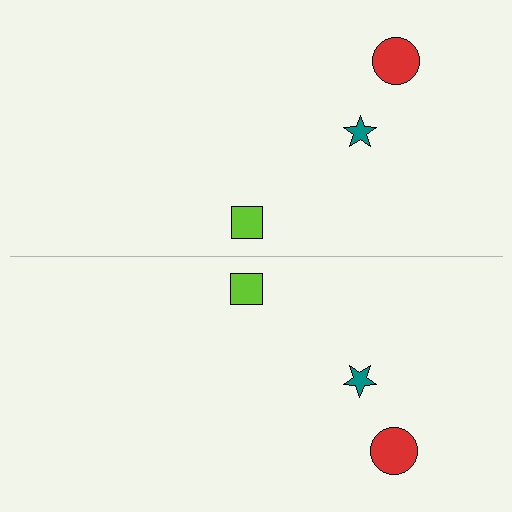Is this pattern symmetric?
Yes, this pattern has bilateral (reflection) symmetry.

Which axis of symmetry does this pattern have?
The pattern has a horizontal axis of symmetry running through the center of the image.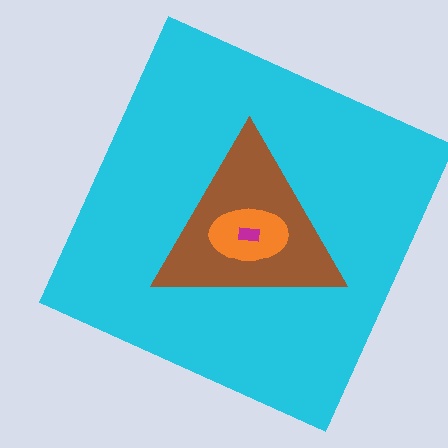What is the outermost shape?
The cyan square.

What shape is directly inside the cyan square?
The brown triangle.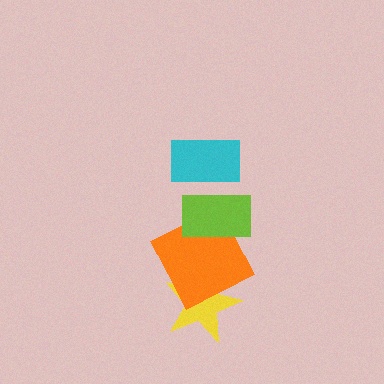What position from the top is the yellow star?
The yellow star is 4th from the top.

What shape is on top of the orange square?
The lime rectangle is on top of the orange square.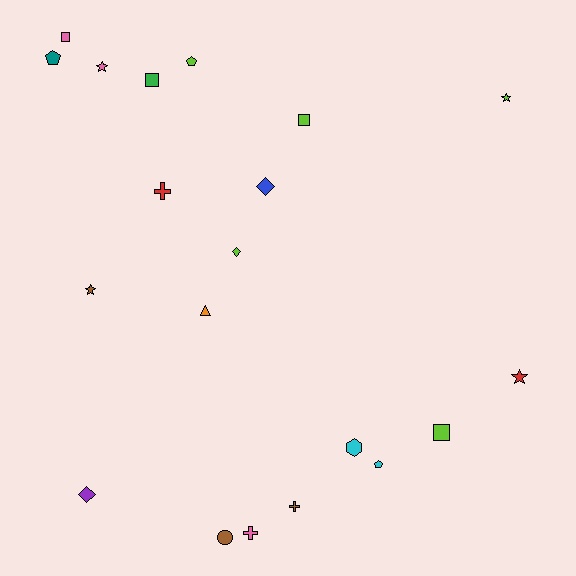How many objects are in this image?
There are 20 objects.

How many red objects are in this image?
There are 2 red objects.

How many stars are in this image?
There are 4 stars.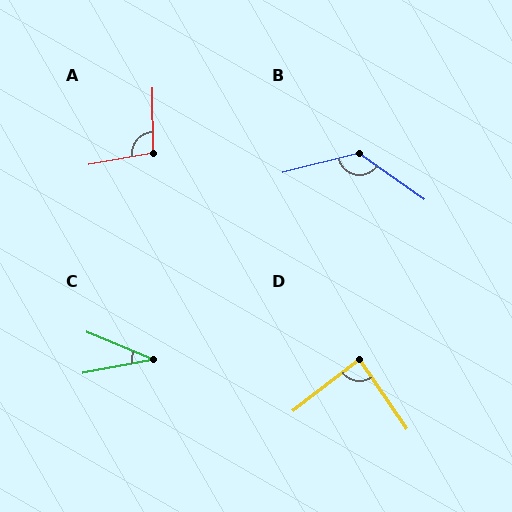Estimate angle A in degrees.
Approximately 99 degrees.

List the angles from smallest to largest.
C (33°), D (86°), A (99°), B (131°).